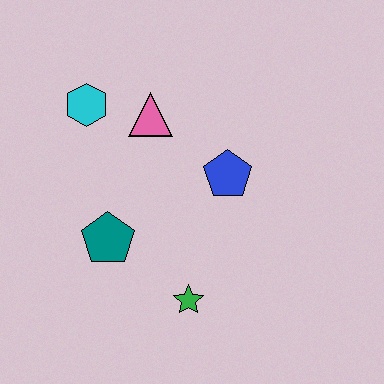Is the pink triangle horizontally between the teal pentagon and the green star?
Yes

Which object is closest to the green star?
The teal pentagon is closest to the green star.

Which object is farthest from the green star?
The cyan hexagon is farthest from the green star.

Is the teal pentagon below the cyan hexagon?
Yes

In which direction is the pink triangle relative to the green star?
The pink triangle is above the green star.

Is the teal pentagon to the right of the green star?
No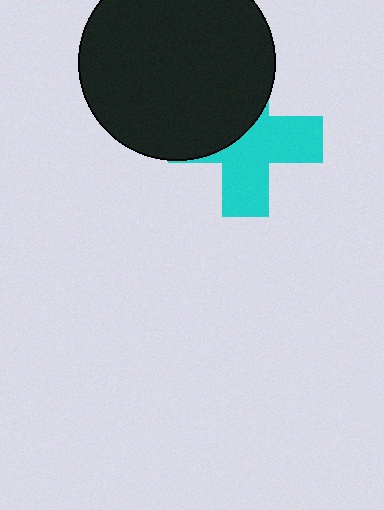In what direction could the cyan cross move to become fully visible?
The cyan cross could move toward the lower-right. That would shift it out from behind the black circle entirely.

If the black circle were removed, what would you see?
You would see the complete cyan cross.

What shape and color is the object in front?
The object in front is a black circle.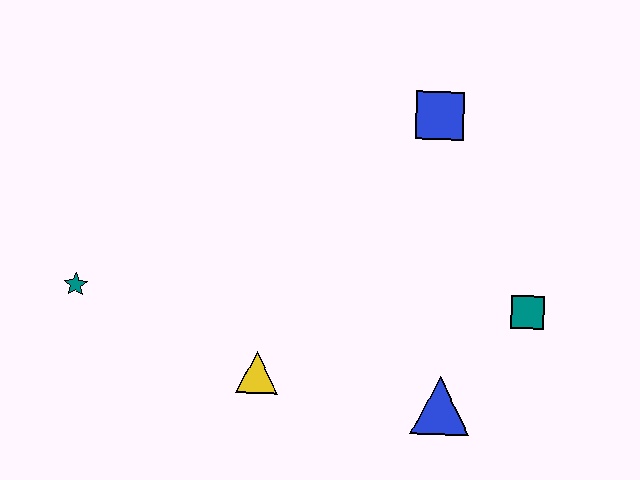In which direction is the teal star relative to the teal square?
The teal star is to the left of the teal square.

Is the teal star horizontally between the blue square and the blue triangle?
No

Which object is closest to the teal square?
The blue triangle is closest to the teal square.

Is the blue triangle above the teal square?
No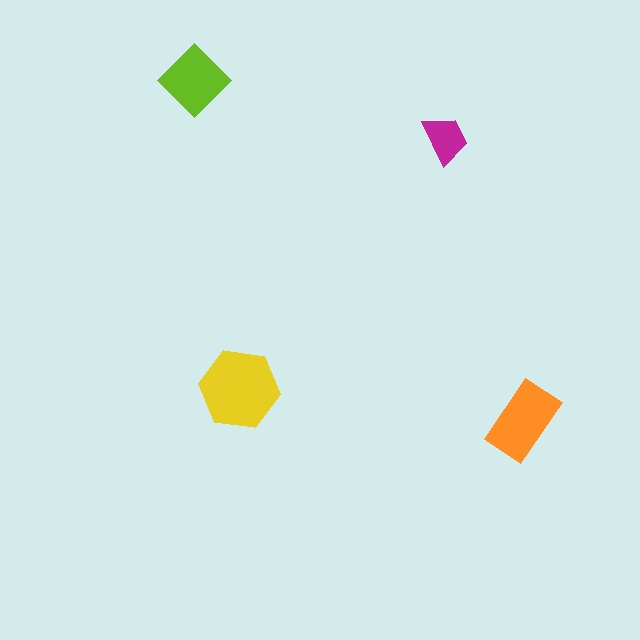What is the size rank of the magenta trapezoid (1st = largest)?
4th.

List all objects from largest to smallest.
The yellow hexagon, the orange rectangle, the lime diamond, the magenta trapezoid.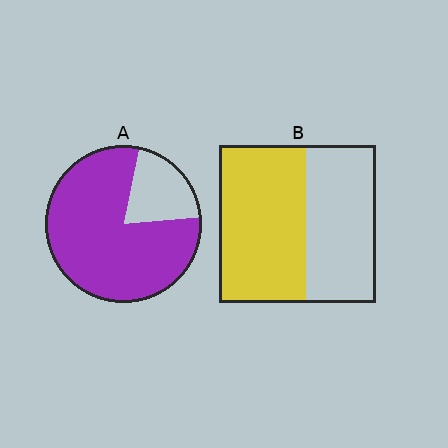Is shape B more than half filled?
Yes.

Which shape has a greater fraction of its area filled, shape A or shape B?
Shape A.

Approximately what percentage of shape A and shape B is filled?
A is approximately 80% and B is approximately 55%.